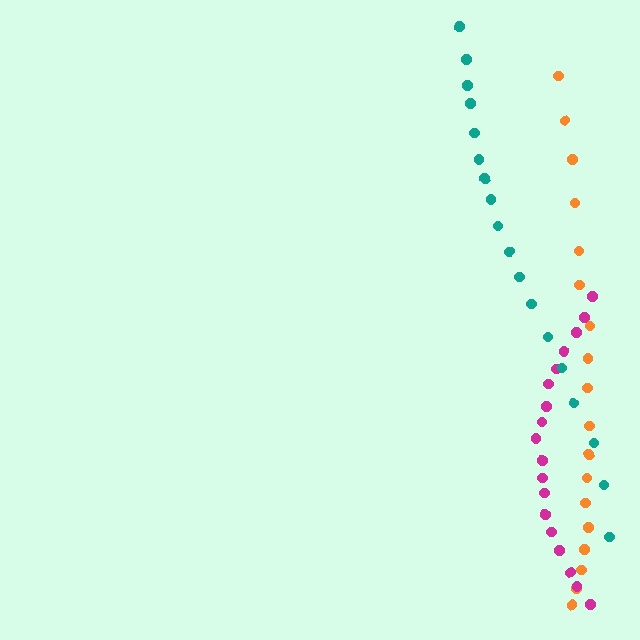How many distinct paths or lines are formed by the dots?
There are 3 distinct paths.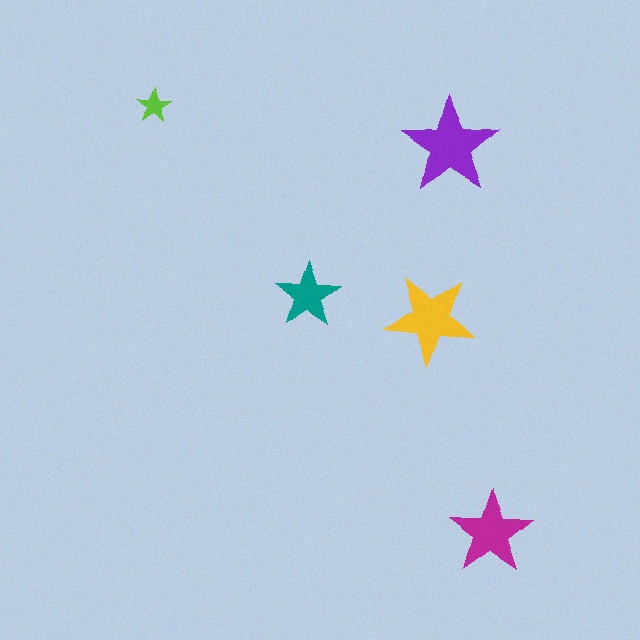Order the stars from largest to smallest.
the purple one, the yellow one, the magenta one, the teal one, the lime one.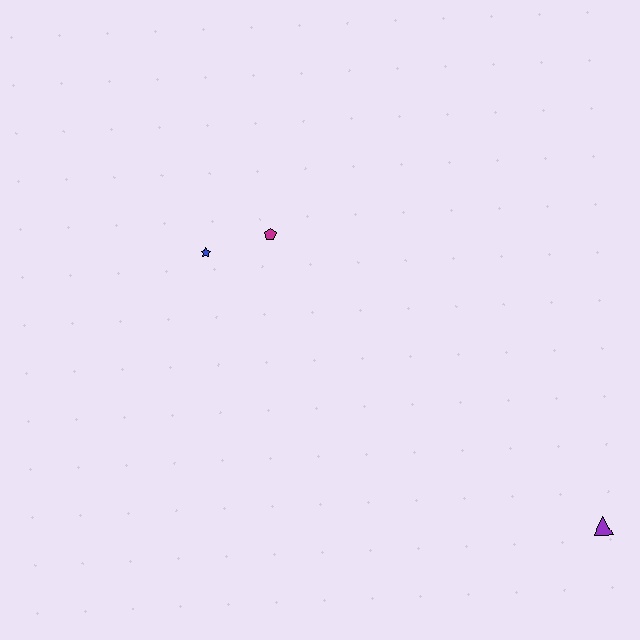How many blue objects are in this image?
There is 1 blue object.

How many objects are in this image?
There are 3 objects.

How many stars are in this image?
There is 1 star.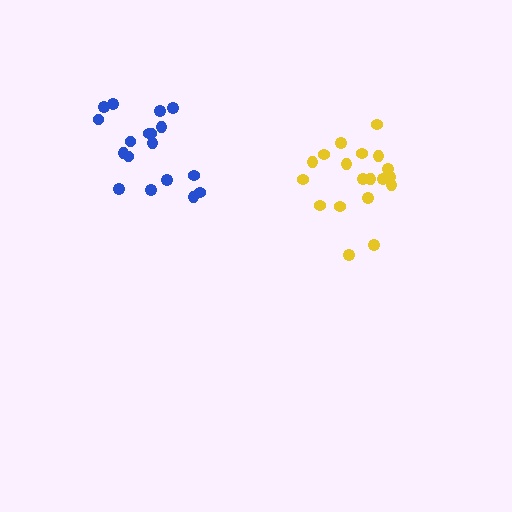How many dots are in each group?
Group 1: 18 dots, Group 2: 19 dots (37 total).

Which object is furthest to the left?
The blue cluster is leftmost.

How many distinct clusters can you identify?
There are 2 distinct clusters.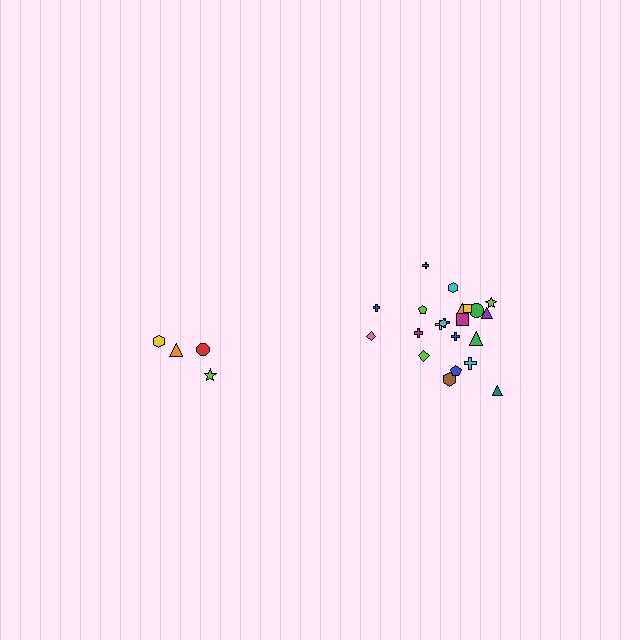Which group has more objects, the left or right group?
The right group.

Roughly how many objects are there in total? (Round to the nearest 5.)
Roughly 25 objects in total.